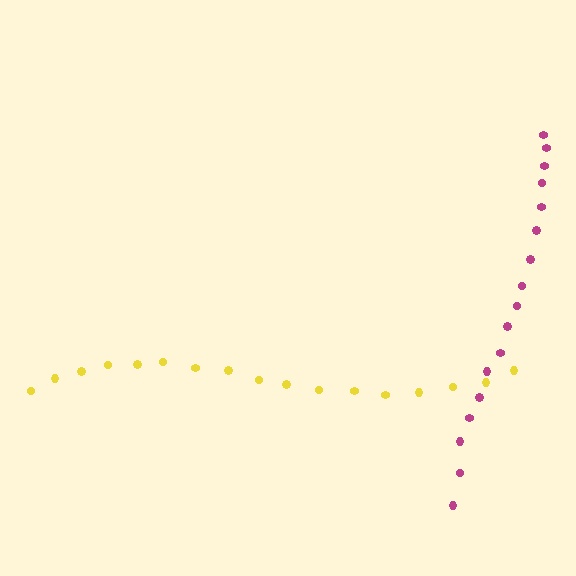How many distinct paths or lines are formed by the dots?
There are 2 distinct paths.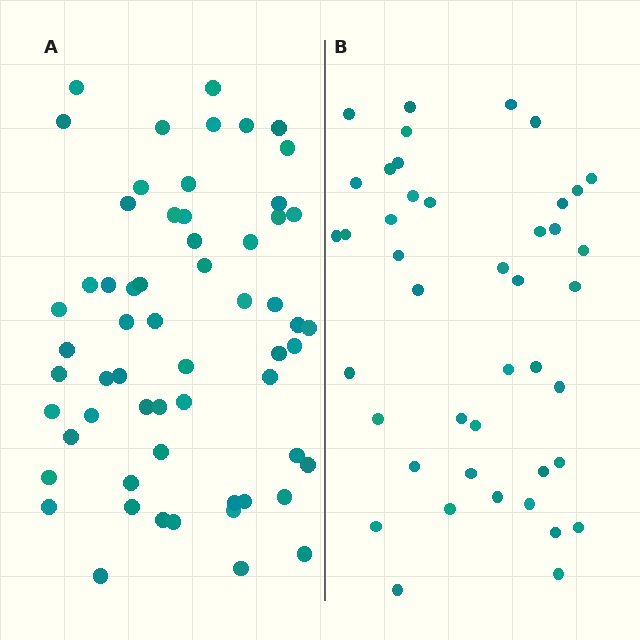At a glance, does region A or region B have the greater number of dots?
Region A (the left region) has more dots.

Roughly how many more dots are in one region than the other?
Region A has approximately 15 more dots than region B.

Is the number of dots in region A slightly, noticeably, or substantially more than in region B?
Region A has noticeably more, but not dramatically so. The ratio is roughly 1.4 to 1.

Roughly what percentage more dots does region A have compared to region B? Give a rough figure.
About 40% more.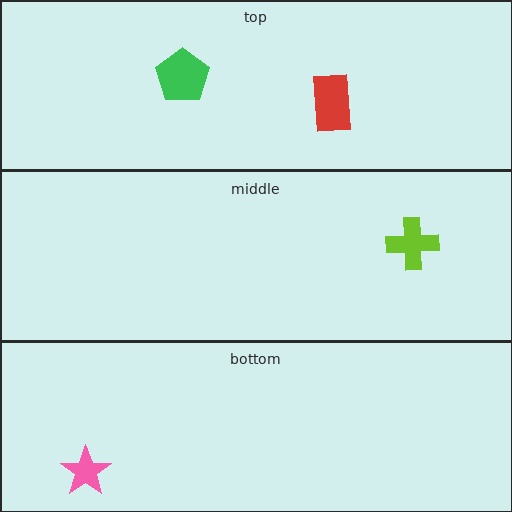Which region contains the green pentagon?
The top region.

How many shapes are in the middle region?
1.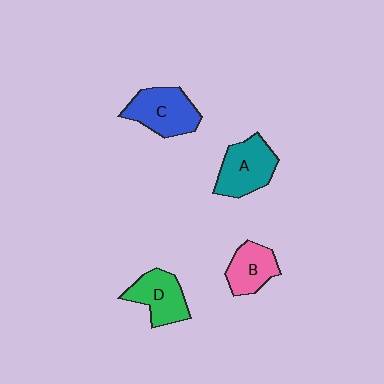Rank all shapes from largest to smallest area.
From largest to smallest: C (blue), A (teal), D (green), B (pink).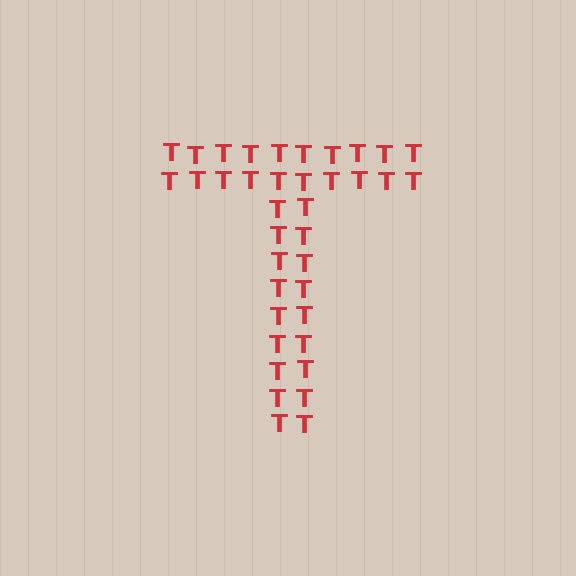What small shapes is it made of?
It is made of small letter T's.